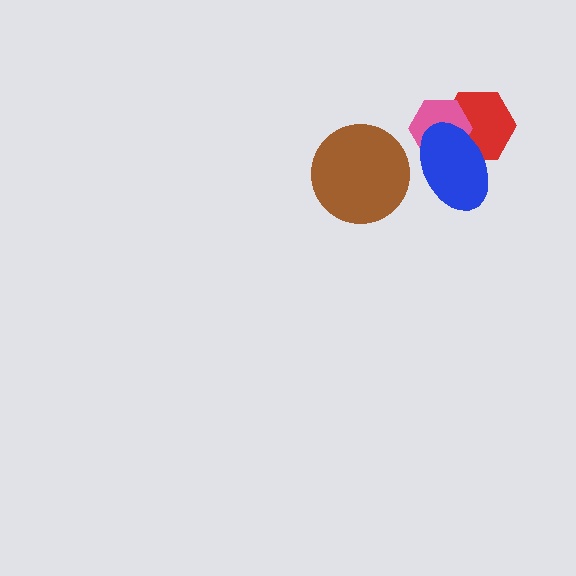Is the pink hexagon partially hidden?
Yes, it is partially covered by another shape.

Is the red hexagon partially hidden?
Yes, it is partially covered by another shape.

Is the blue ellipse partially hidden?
No, no other shape covers it.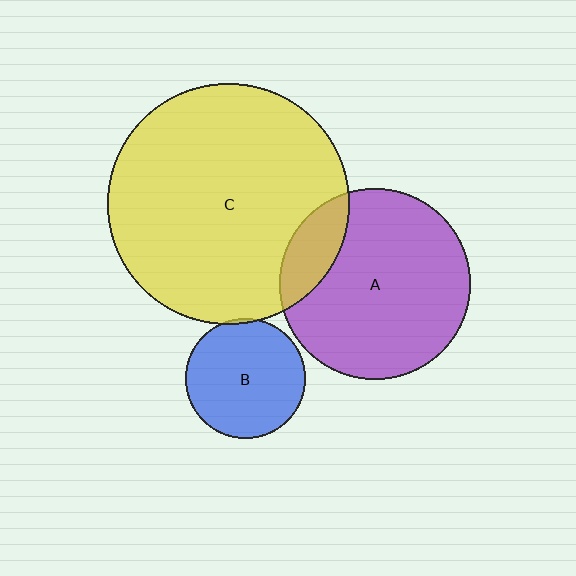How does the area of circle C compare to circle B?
Approximately 4.0 times.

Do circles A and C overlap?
Yes.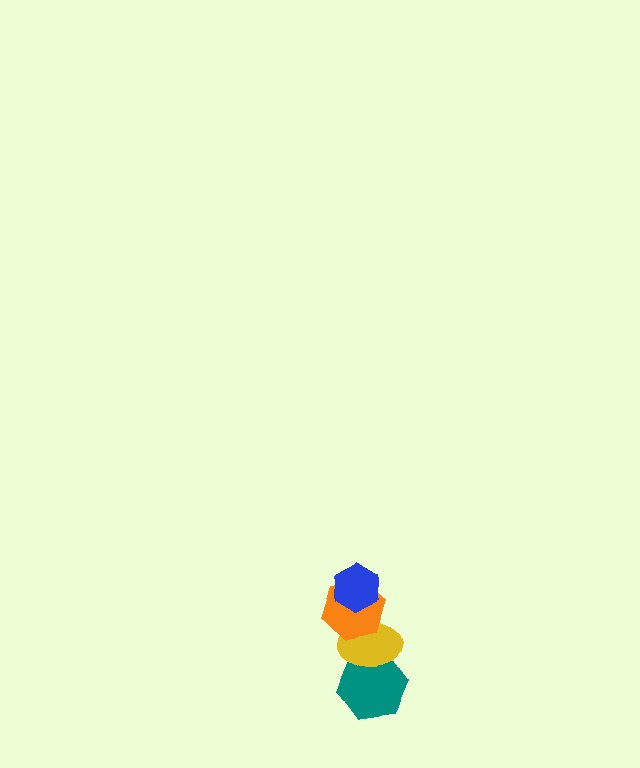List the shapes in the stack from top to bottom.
From top to bottom: the blue hexagon, the orange hexagon, the yellow ellipse, the teal hexagon.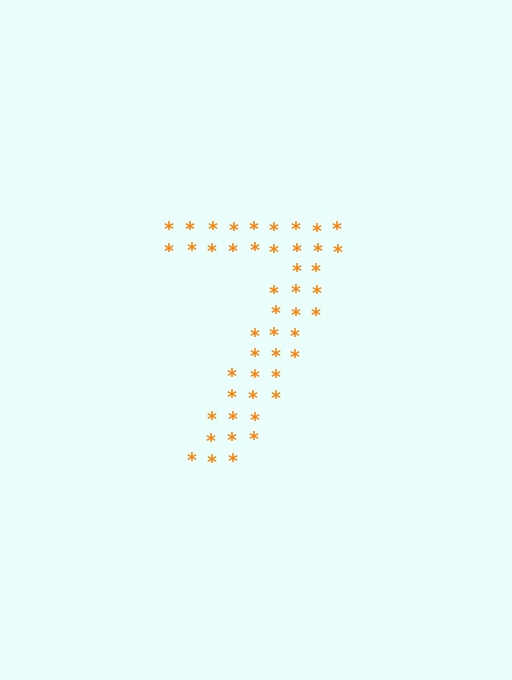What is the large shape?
The large shape is the digit 7.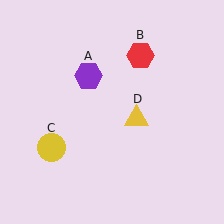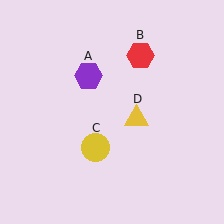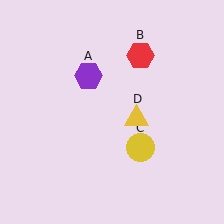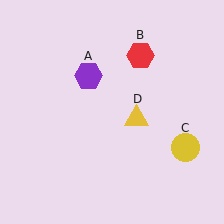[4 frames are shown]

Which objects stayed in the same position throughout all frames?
Purple hexagon (object A) and red hexagon (object B) and yellow triangle (object D) remained stationary.